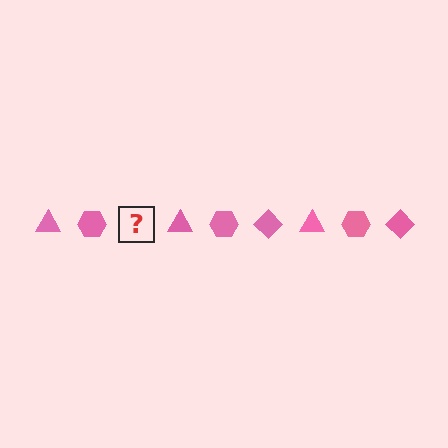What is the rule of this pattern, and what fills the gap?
The rule is that the pattern cycles through triangle, hexagon, diamond shapes in pink. The gap should be filled with a pink diamond.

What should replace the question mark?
The question mark should be replaced with a pink diamond.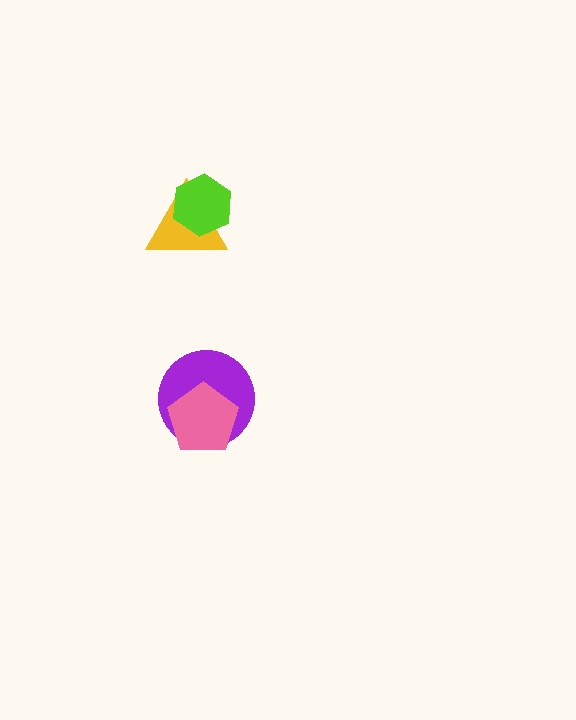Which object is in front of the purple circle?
The pink pentagon is in front of the purple circle.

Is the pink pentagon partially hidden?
No, no other shape covers it.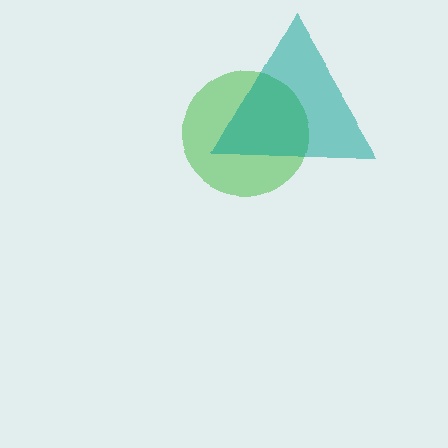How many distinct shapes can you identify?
There are 2 distinct shapes: a green circle, a teal triangle.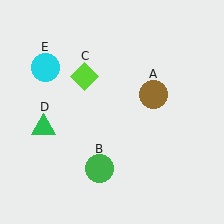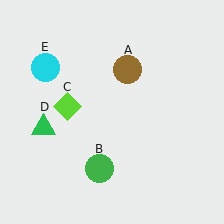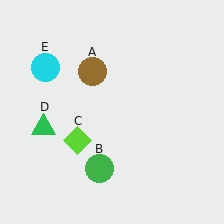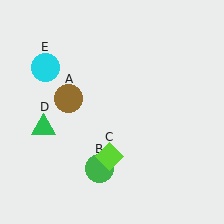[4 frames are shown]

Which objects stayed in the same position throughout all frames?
Green circle (object B) and green triangle (object D) and cyan circle (object E) remained stationary.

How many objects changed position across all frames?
2 objects changed position: brown circle (object A), lime diamond (object C).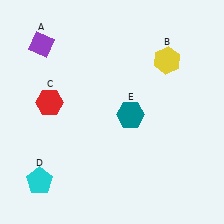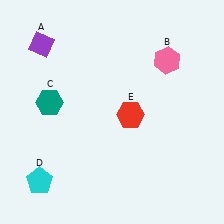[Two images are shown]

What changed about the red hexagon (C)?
In Image 1, C is red. In Image 2, it changed to teal.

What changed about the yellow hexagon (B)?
In Image 1, B is yellow. In Image 2, it changed to pink.